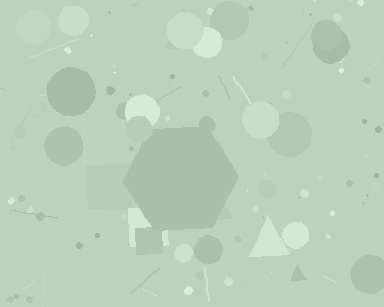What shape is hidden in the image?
A hexagon is hidden in the image.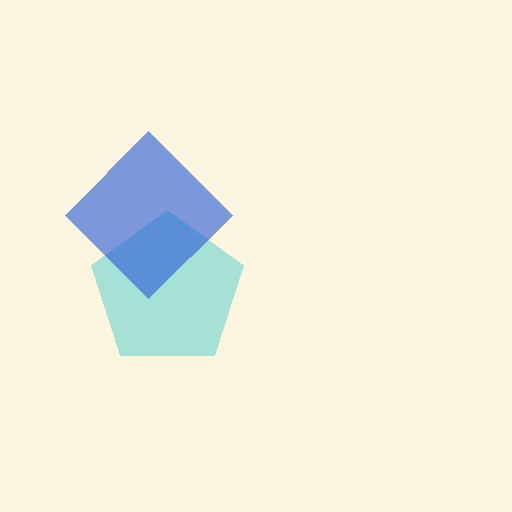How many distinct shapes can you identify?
There are 2 distinct shapes: a cyan pentagon, a blue diamond.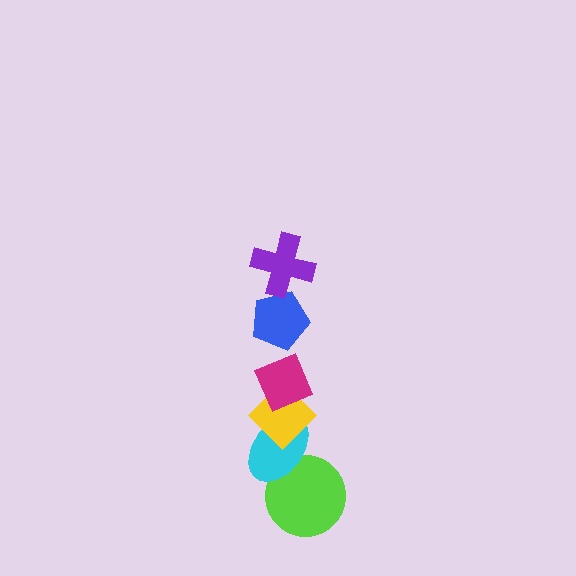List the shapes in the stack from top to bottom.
From top to bottom: the purple cross, the blue pentagon, the magenta diamond, the yellow diamond, the cyan ellipse, the lime circle.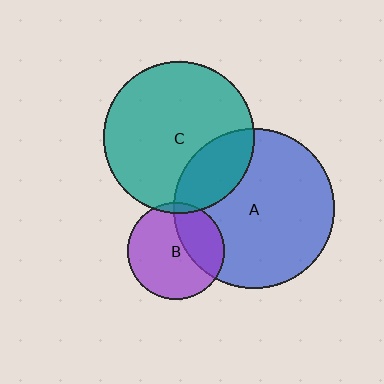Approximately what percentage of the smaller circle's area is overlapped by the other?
Approximately 25%.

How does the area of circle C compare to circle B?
Approximately 2.5 times.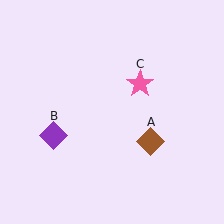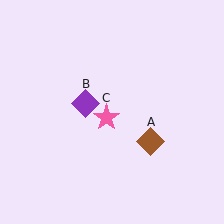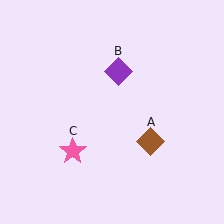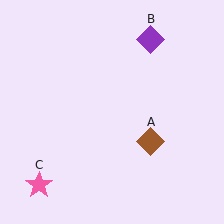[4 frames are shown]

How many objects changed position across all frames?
2 objects changed position: purple diamond (object B), pink star (object C).